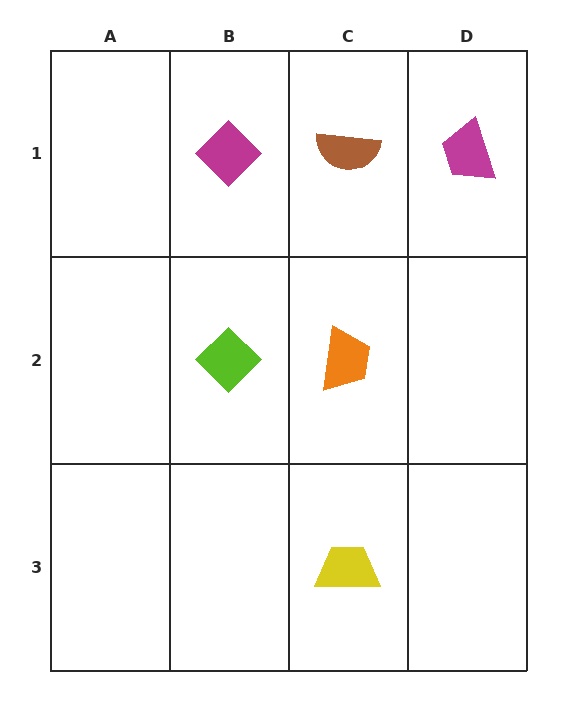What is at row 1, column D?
A magenta trapezoid.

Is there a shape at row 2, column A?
No, that cell is empty.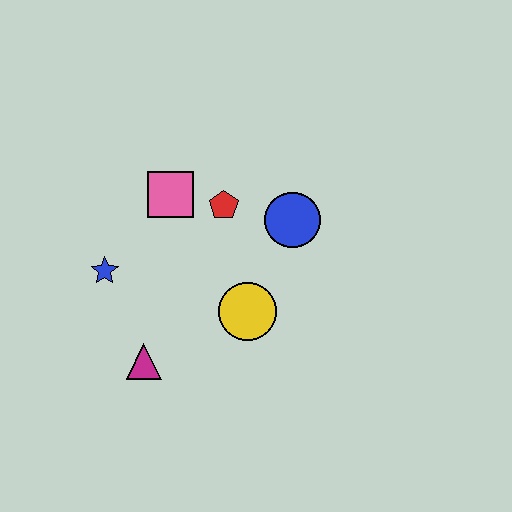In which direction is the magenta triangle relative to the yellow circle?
The magenta triangle is to the left of the yellow circle.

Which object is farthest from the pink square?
The magenta triangle is farthest from the pink square.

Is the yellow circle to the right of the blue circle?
No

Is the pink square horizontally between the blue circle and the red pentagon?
No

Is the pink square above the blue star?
Yes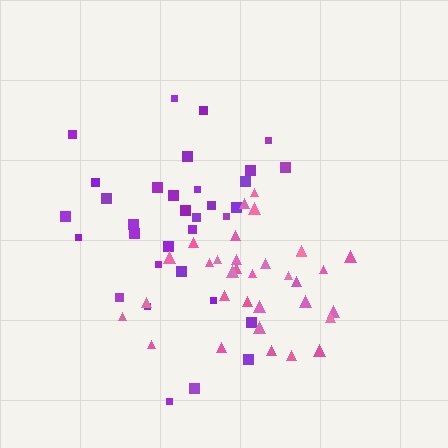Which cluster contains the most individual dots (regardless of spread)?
Purple (33).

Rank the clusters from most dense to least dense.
pink, purple.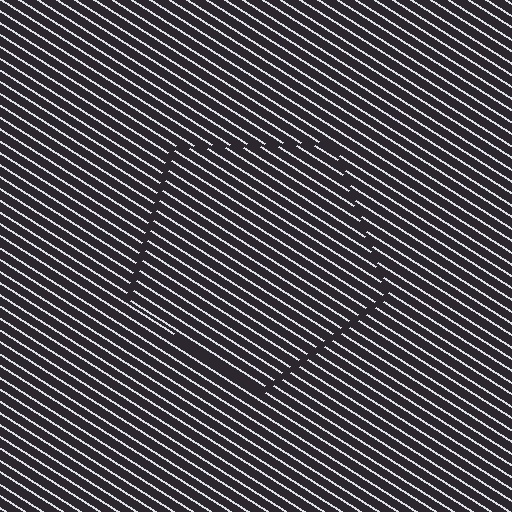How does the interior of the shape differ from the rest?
The interior of the shape contains the same grating, shifted by half a period — the contour is defined by the phase discontinuity where line-ends from the inner and outer gratings abut.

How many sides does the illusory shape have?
5 sides — the line-ends trace a pentagon.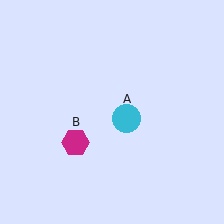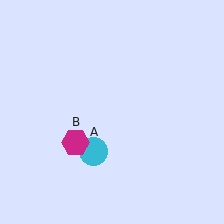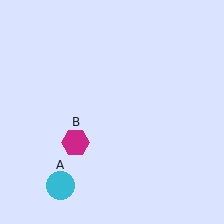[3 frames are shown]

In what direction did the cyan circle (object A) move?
The cyan circle (object A) moved down and to the left.